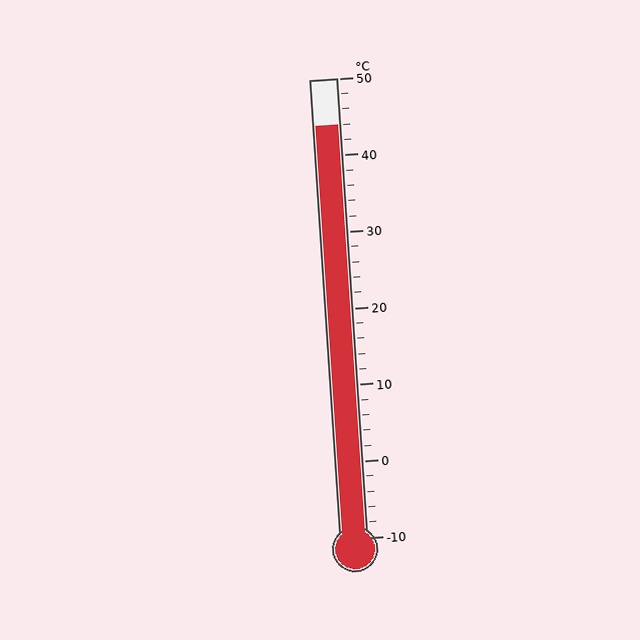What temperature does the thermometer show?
The thermometer shows approximately 44°C.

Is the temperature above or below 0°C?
The temperature is above 0°C.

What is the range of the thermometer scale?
The thermometer scale ranges from -10°C to 50°C.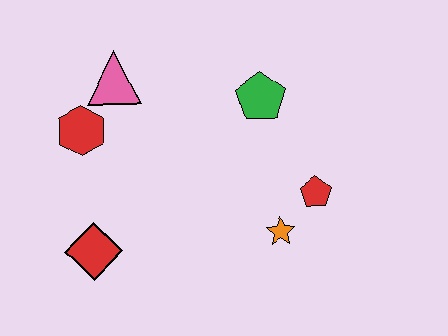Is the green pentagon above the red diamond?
Yes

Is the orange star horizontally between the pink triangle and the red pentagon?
Yes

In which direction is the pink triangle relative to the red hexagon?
The pink triangle is above the red hexagon.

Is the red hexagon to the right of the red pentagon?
No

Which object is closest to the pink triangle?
The red hexagon is closest to the pink triangle.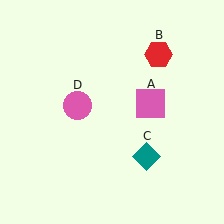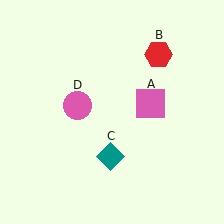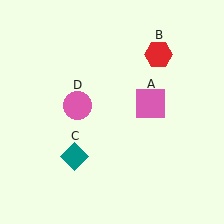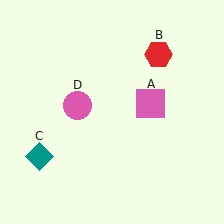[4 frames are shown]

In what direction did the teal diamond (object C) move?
The teal diamond (object C) moved left.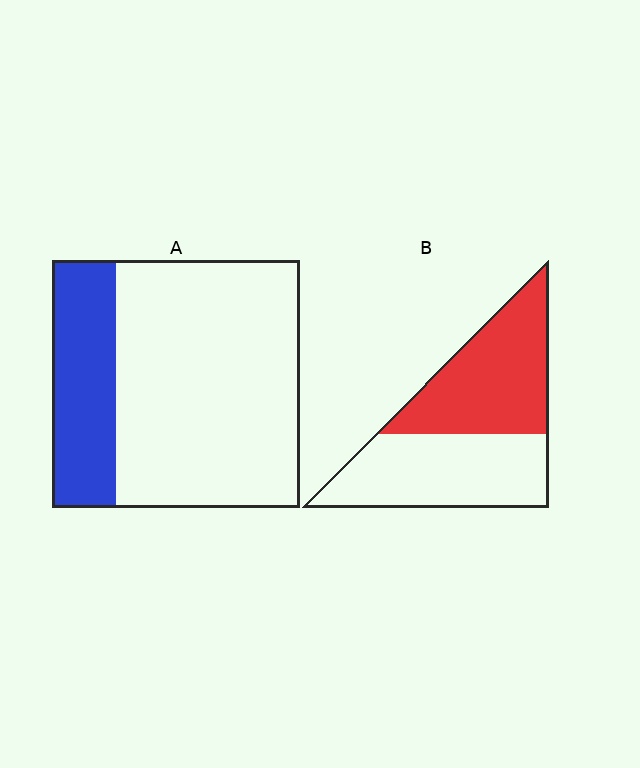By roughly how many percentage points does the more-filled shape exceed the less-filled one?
By roughly 25 percentage points (B over A).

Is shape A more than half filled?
No.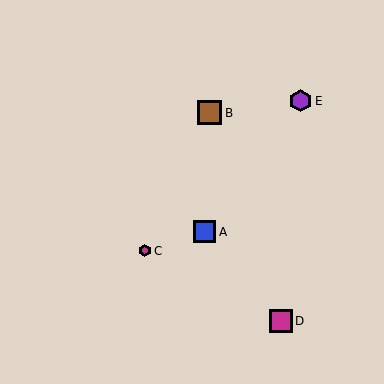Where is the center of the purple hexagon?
The center of the purple hexagon is at (301, 101).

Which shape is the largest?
The brown square (labeled B) is the largest.